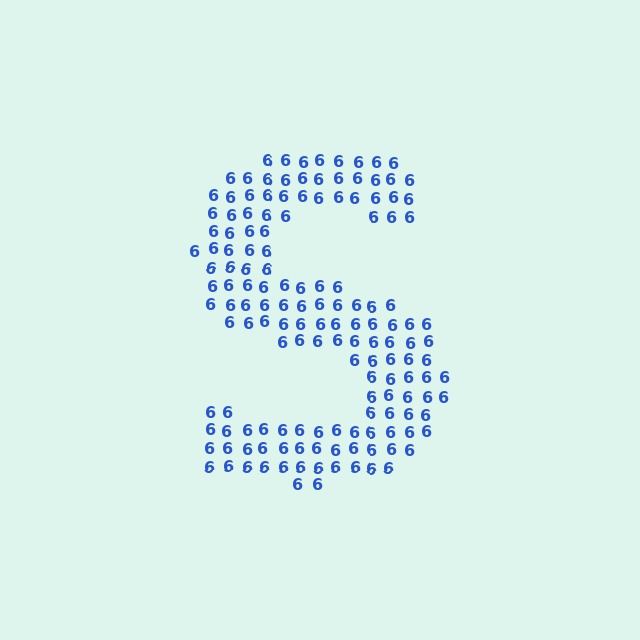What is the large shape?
The large shape is the letter S.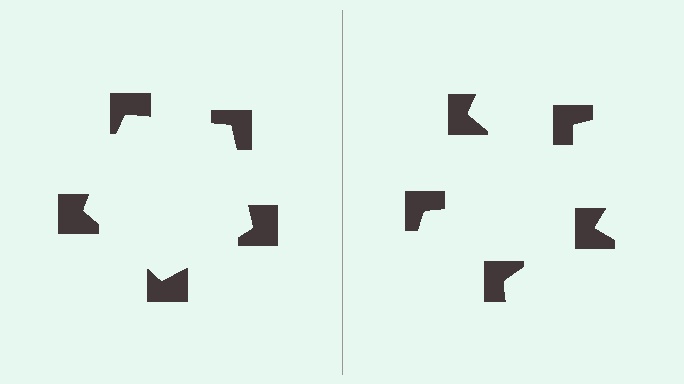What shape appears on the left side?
An illusory pentagon.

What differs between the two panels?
The notched squares are positioned identically on both sides; only the wedge orientations differ. On the left they align to a pentagon; on the right they are misaligned.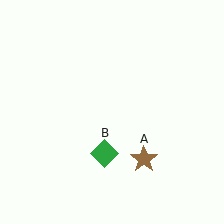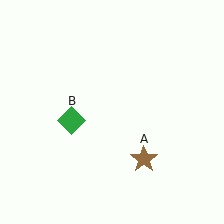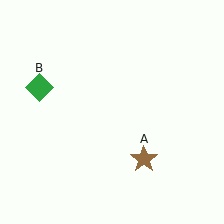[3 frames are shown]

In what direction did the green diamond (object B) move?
The green diamond (object B) moved up and to the left.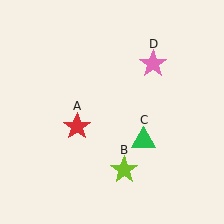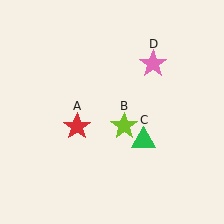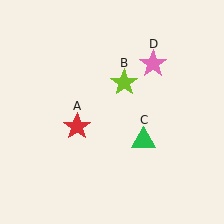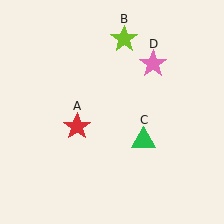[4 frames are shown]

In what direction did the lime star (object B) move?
The lime star (object B) moved up.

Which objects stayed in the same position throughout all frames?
Red star (object A) and green triangle (object C) and pink star (object D) remained stationary.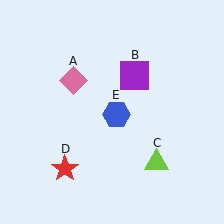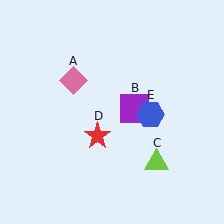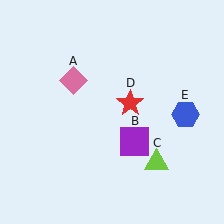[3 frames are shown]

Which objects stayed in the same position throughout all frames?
Pink diamond (object A) and lime triangle (object C) remained stationary.